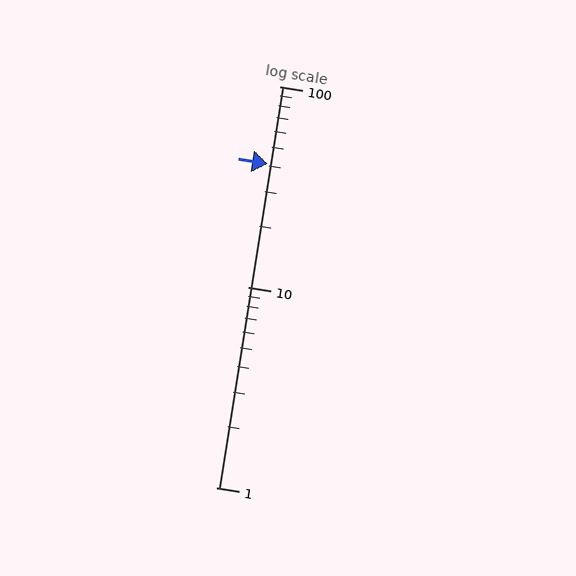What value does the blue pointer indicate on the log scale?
The pointer indicates approximately 41.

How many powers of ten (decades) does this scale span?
The scale spans 2 decades, from 1 to 100.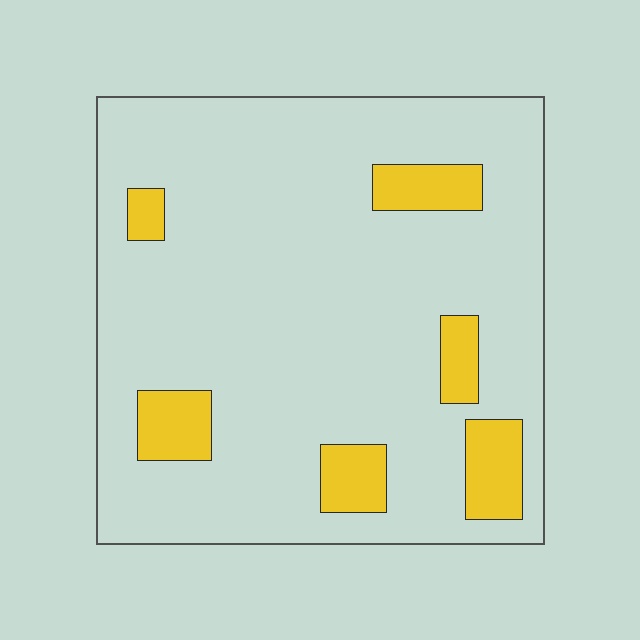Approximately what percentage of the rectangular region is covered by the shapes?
Approximately 15%.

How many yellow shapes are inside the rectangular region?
6.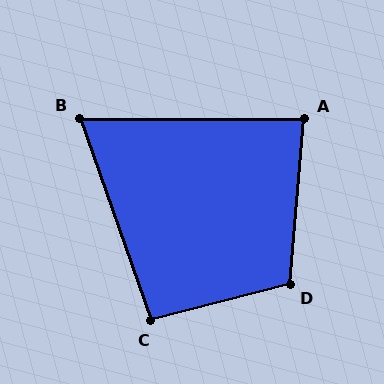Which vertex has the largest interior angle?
D, at approximately 110 degrees.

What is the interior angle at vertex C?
Approximately 95 degrees (obtuse).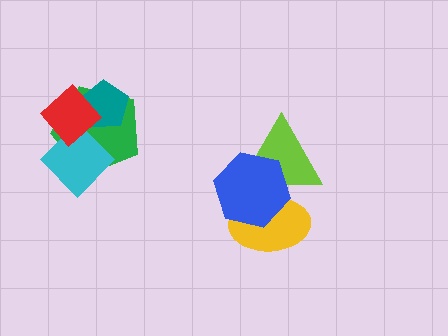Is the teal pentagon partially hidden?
Yes, it is partially covered by another shape.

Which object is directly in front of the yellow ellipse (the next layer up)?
The lime triangle is directly in front of the yellow ellipse.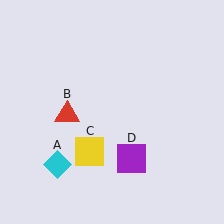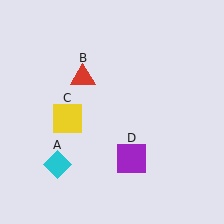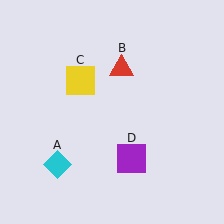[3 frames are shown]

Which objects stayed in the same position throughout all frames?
Cyan diamond (object A) and purple square (object D) remained stationary.